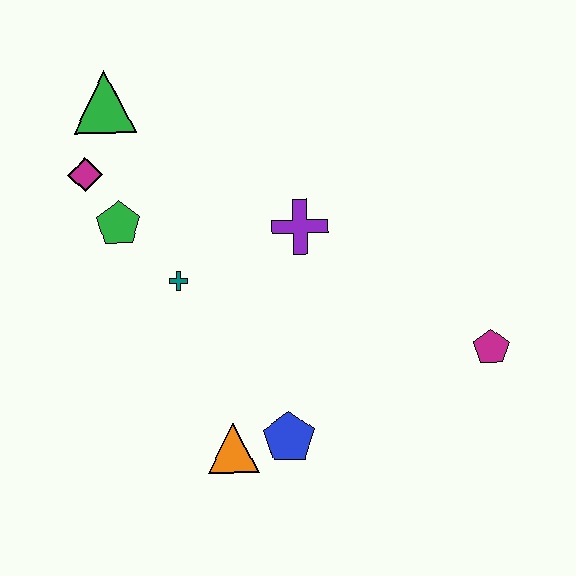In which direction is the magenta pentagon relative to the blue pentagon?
The magenta pentagon is to the right of the blue pentagon.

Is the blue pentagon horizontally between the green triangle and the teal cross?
No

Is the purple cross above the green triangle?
No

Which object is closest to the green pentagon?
The magenta diamond is closest to the green pentagon.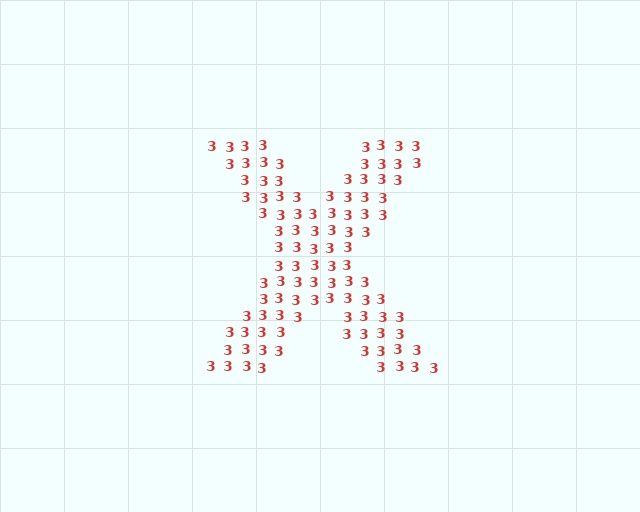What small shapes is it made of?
It is made of small digit 3's.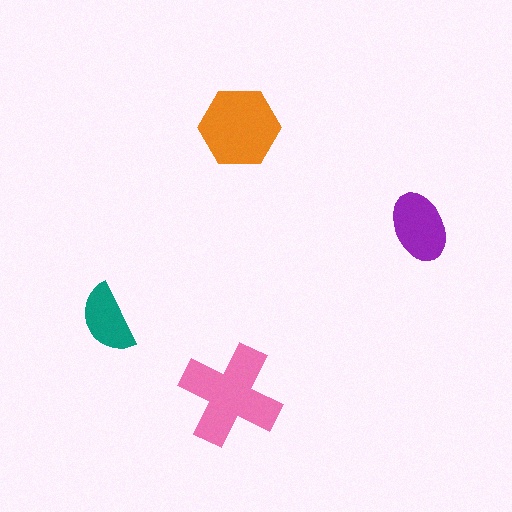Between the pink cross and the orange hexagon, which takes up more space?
The pink cross.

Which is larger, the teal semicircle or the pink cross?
The pink cross.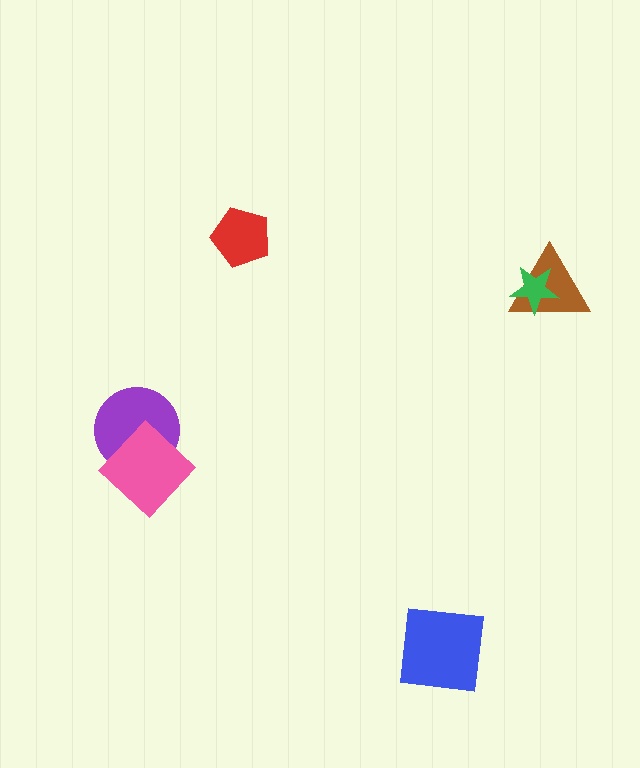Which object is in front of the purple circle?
The pink diamond is in front of the purple circle.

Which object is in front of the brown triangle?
The green star is in front of the brown triangle.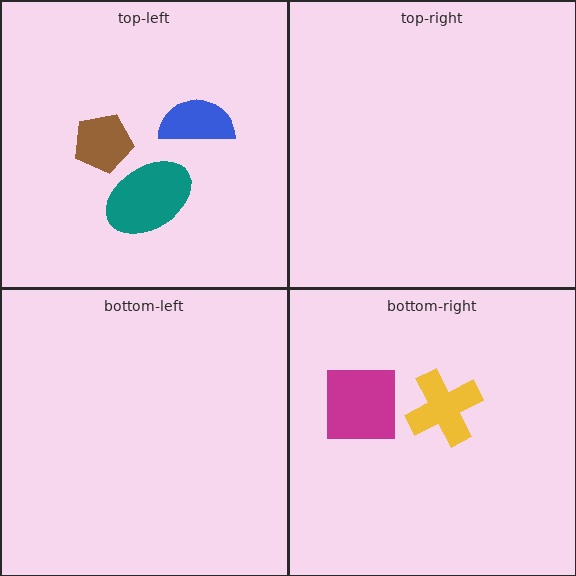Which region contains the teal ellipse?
The top-left region.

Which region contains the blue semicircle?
The top-left region.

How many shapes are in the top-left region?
3.